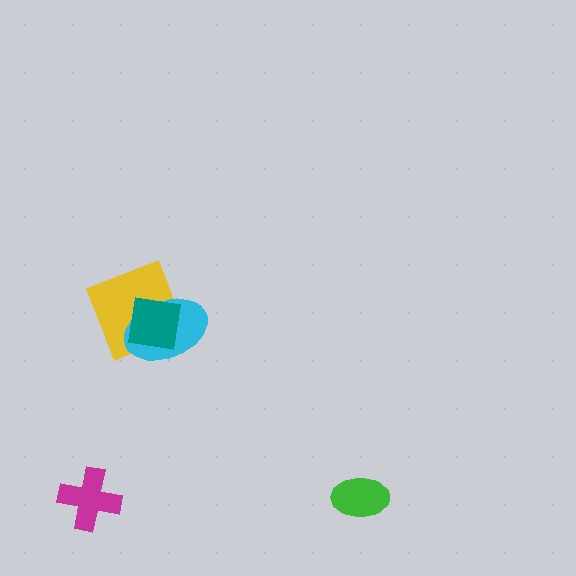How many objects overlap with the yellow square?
2 objects overlap with the yellow square.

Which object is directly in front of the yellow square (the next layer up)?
The cyan ellipse is directly in front of the yellow square.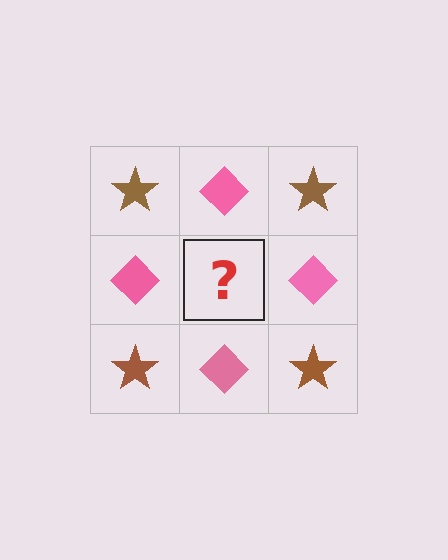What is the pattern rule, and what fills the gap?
The rule is that it alternates brown star and pink diamond in a checkerboard pattern. The gap should be filled with a brown star.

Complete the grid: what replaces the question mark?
The question mark should be replaced with a brown star.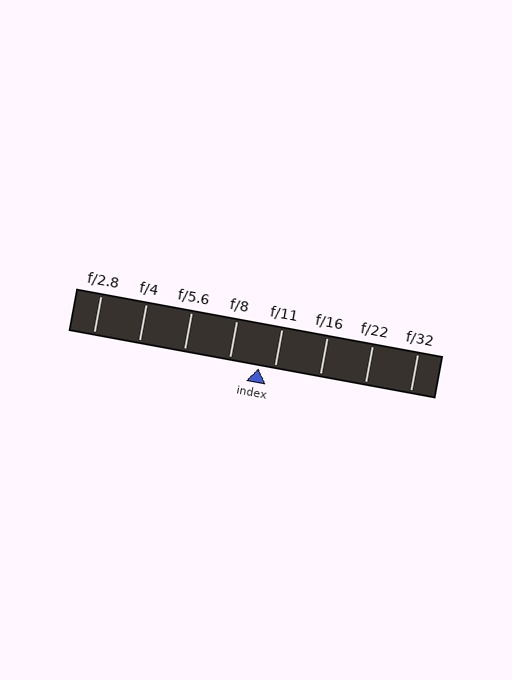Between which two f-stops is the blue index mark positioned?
The index mark is between f/8 and f/11.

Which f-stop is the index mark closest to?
The index mark is closest to f/11.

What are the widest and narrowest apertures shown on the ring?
The widest aperture shown is f/2.8 and the narrowest is f/32.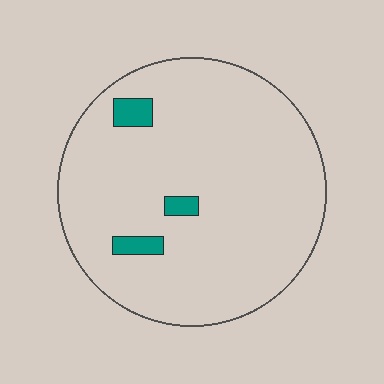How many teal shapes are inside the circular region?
3.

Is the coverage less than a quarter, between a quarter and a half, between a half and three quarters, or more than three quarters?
Less than a quarter.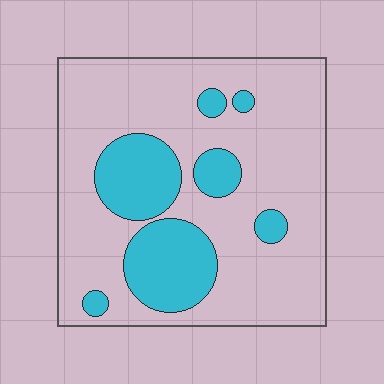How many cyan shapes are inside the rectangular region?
7.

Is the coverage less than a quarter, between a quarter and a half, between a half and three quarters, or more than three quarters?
Less than a quarter.